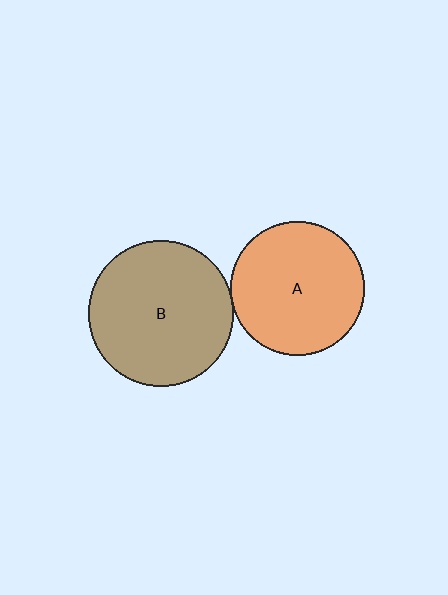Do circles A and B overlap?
Yes.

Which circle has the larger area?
Circle B (brown).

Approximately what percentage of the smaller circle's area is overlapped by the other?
Approximately 5%.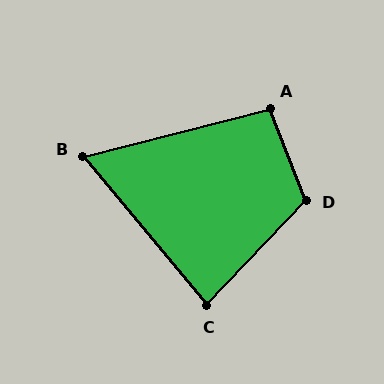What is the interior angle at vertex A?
Approximately 97 degrees (obtuse).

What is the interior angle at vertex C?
Approximately 83 degrees (acute).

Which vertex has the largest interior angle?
D, at approximately 115 degrees.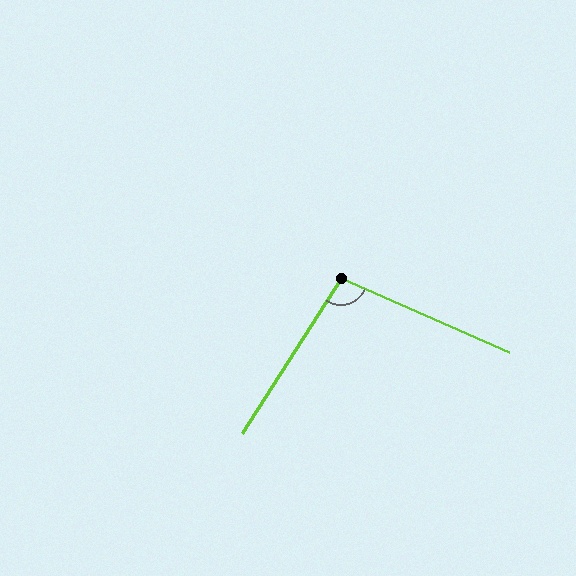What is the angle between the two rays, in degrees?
Approximately 99 degrees.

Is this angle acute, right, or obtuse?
It is obtuse.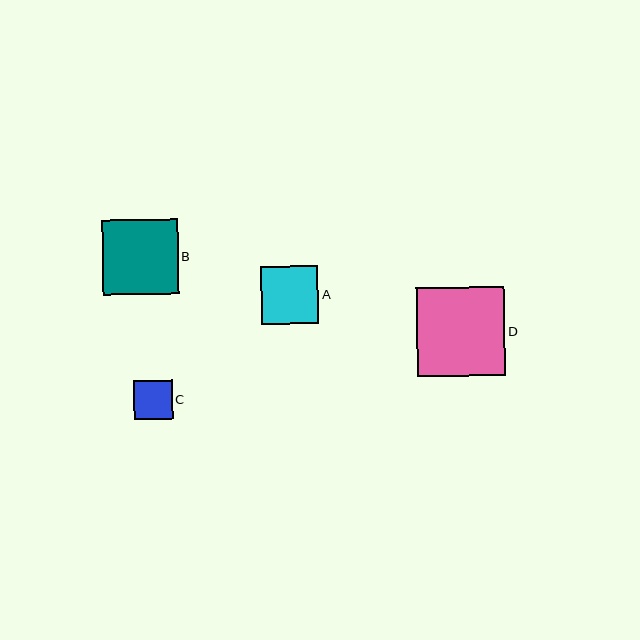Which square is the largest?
Square D is the largest with a size of approximately 88 pixels.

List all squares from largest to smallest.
From largest to smallest: D, B, A, C.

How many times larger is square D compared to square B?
Square D is approximately 1.2 times the size of square B.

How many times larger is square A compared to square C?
Square A is approximately 1.5 times the size of square C.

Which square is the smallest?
Square C is the smallest with a size of approximately 39 pixels.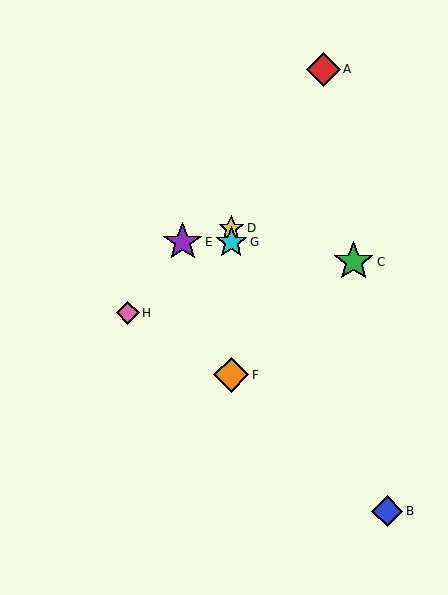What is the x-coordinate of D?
Object D is at x≈231.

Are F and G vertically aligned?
Yes, both are at x≈231.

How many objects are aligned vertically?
3 objects (D, F, G) are aligned vertically.